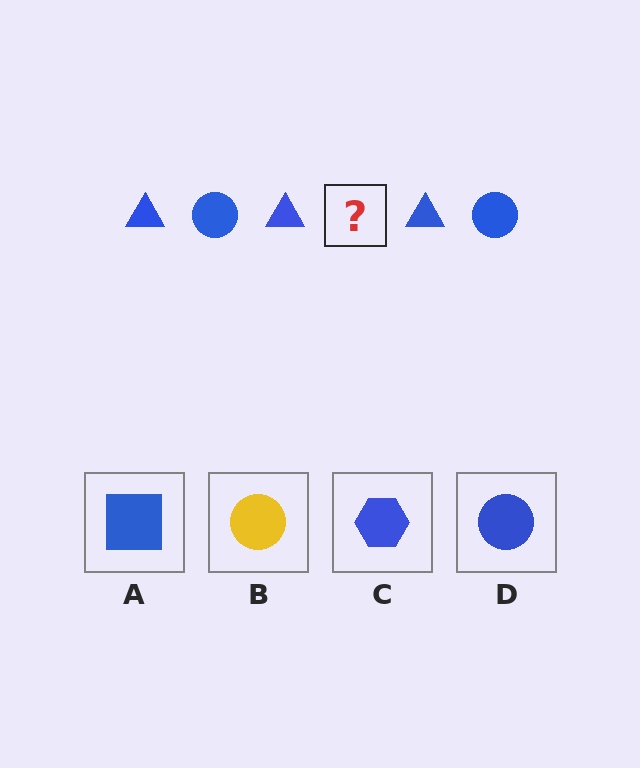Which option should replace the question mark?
Option D.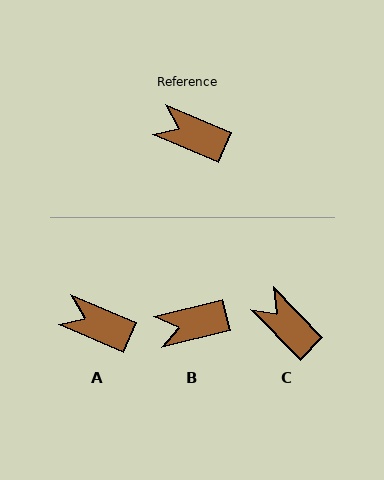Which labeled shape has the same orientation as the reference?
A.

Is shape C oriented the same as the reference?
No, it is off by about 23 degrees.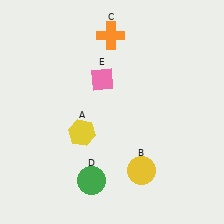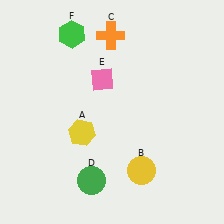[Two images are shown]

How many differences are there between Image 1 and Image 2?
There is 1 difference between the two images.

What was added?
A green hexagon (F) was added in Image 2.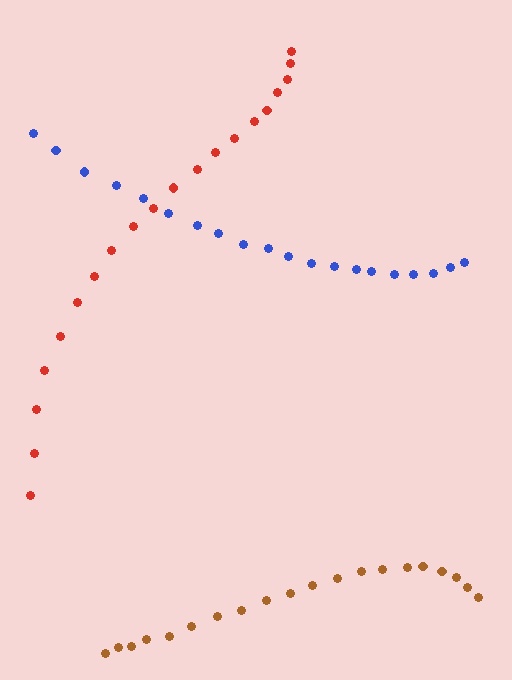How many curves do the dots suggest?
There are 3 distinct paths.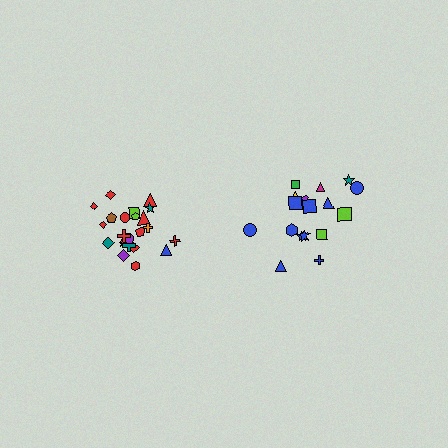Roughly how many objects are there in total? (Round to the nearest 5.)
Roughly 40 objects in total.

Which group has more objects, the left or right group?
The left group.